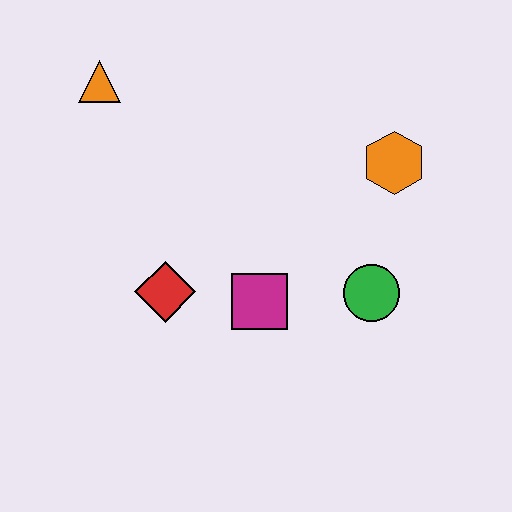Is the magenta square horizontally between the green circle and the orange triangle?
Yes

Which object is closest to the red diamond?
The magenta square is closest to the red diamond.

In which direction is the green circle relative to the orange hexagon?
The green circle is below the orange hexagon.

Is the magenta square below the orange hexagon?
Yes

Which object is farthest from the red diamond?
The orange hexagon is farthest from the red diamond.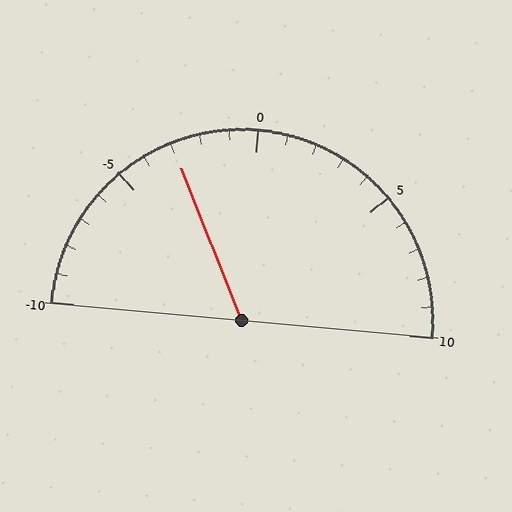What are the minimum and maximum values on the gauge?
The gauge ranges from -10 to 10.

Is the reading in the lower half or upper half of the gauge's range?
The reading is in the lower half of the range (-10 to 10).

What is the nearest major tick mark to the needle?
The nearest major tick mark is -5.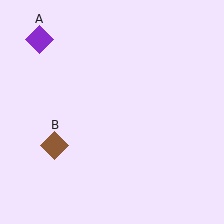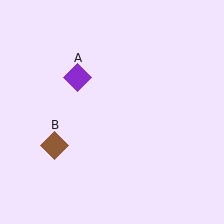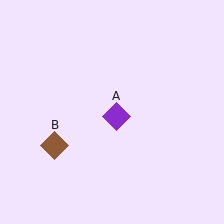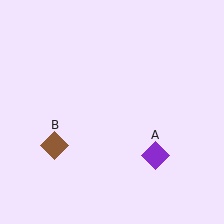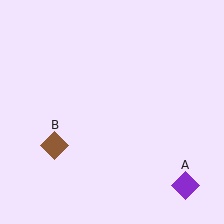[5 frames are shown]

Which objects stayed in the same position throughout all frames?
Brown diamond (object B) remained stationary.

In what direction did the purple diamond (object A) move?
The purple diamond (object A) moved down and to the right.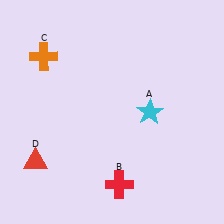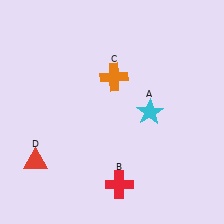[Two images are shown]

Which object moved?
The orange cross (C) moved right.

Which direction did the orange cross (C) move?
The orange cross (C) moved right.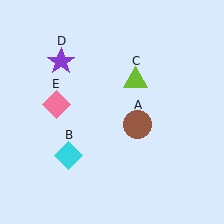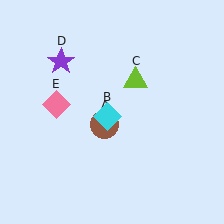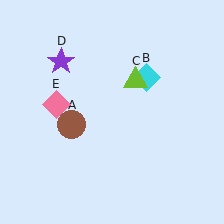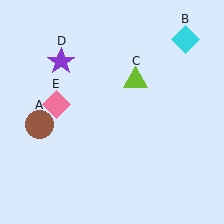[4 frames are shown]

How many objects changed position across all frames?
2 objects changed position: brown circle (object A), cyan diamond (object B).